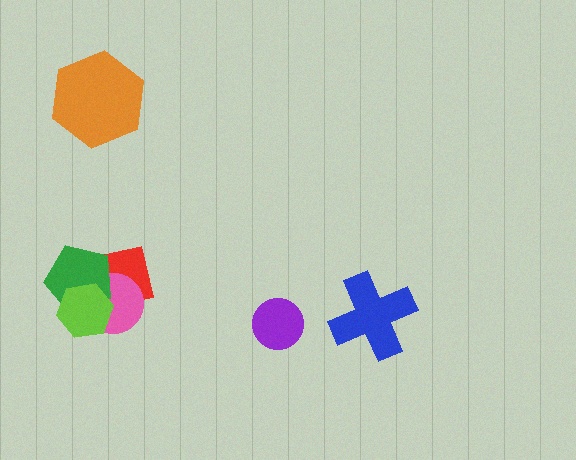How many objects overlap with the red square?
3 objects overlap with the red square.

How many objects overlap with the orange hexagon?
0 objects overlap with the orange hexagon.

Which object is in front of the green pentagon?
The lime hexagon is in front of the green pentagon.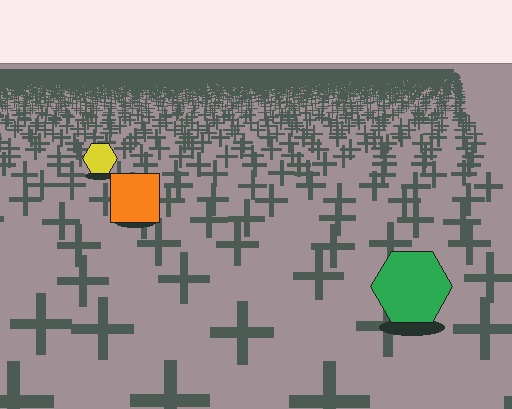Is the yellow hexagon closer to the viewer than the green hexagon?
No. The green hexagon is closer — you can tell from the texture gradient: the ground texture is coarser near it.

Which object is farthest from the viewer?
The yellow hexagon is farthest from the viewer. It appears smaller and the ground texture around it is denser.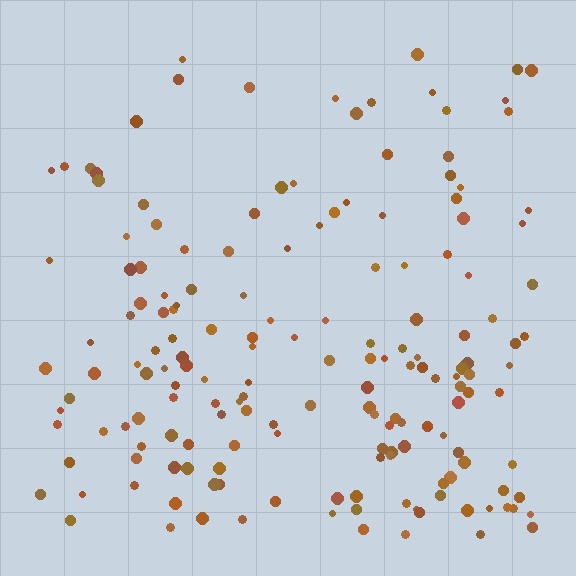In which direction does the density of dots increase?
From top to bottom, with the bottom side densest.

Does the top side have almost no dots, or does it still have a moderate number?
Still a moderate number, just noticeably fewer than the bottom.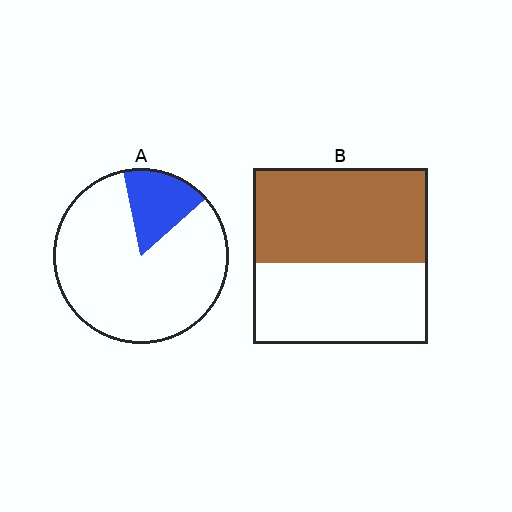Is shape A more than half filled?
No.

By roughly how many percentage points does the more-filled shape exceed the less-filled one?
By roughly 35 percentage points (B over A).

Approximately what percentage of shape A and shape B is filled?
A is approximately 15% and B is approximately 55%.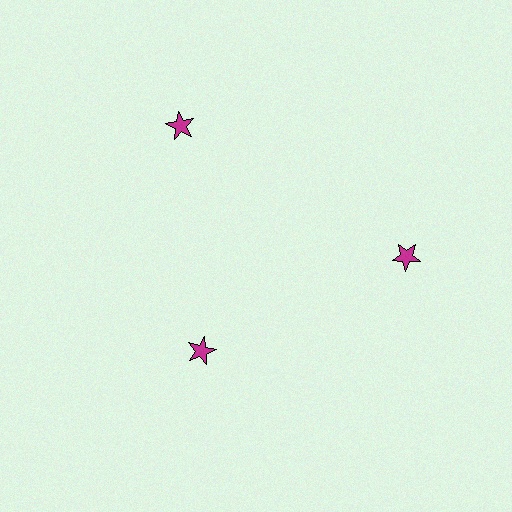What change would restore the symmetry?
The symmetry would be restored by moving it outward, back onto the ring so that all 3 stars sit at equal angles and equal distance from the center.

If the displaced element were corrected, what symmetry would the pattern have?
It would have 3-fold rotational symmetry — the pattern would map onto itself every 120 degrees.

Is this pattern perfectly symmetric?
No. The 3 magenta stars are arranged in a ring, but one element near the 7 o'clock position is pulled inward toward the center, breaking the 3-fold rotational symmetry.